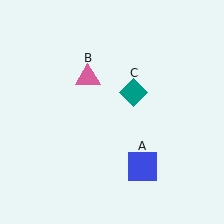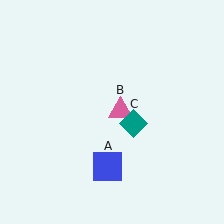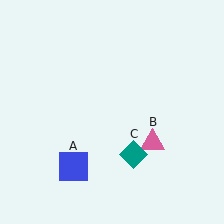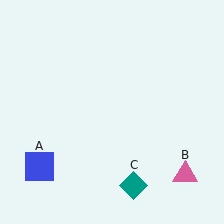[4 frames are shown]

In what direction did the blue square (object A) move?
The blue square (object A) moved left.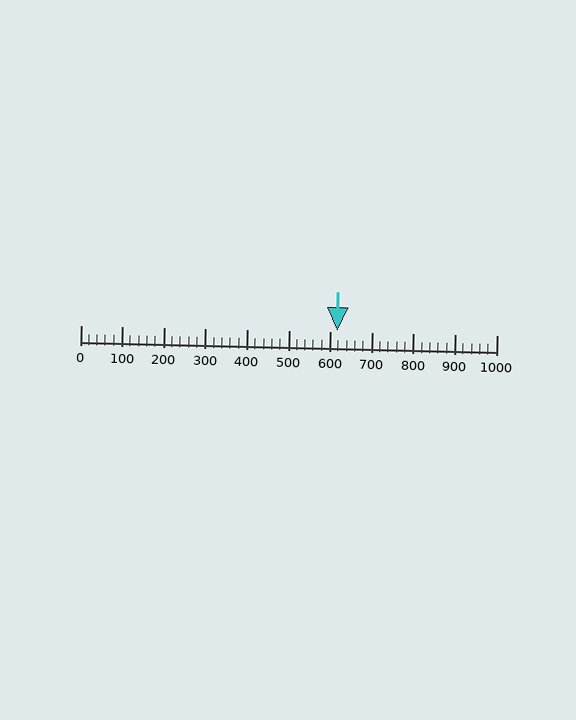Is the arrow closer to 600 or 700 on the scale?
The arrow is closer to 600.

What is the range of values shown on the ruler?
The ruler shows values from 0 to 1000.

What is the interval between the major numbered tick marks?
The major tick marks are spaced 100 units apart.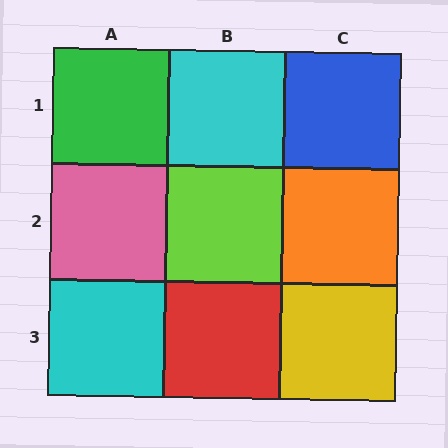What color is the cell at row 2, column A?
Pink.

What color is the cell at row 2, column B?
Lime.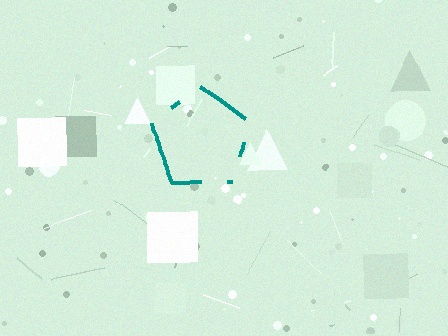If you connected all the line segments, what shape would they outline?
They would outline a pentagon.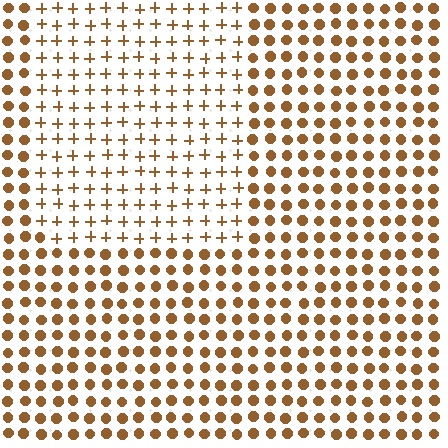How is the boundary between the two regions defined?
The boundary is defined by a change in element shape: plus signs inside vs. circles outside. All elements share the same color and spacing.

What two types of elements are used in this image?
The image uses plus signs inside the rectangle region and circles outside it.